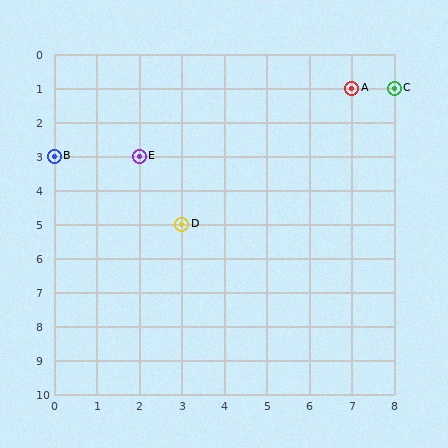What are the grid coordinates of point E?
Point E is at grid coordinates (2, 3).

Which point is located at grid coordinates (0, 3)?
Point B is at (0, 3).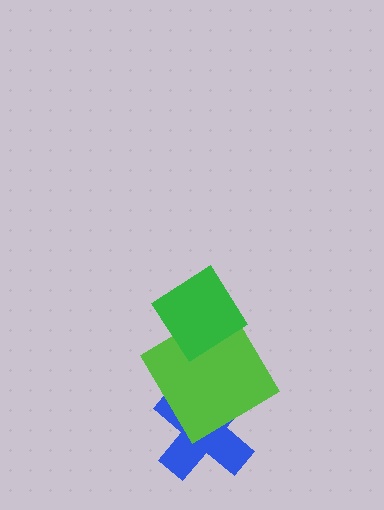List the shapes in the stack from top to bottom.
From top to bottom: the green diamond, the lime diamond, the blue cross.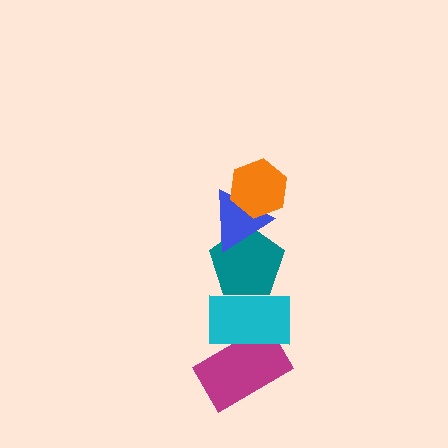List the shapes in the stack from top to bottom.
From top to bottom: the orange hexagon, the blue triangle, the teal pentagon, the cyan rectangle, the magenta rectangle.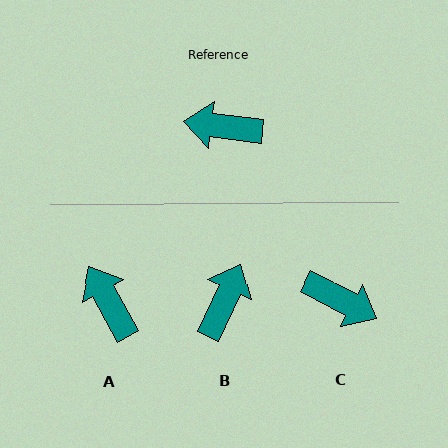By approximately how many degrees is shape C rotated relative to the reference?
Approximately 159 degrees counter-clockwise.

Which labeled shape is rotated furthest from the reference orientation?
C, about 159 degrees away.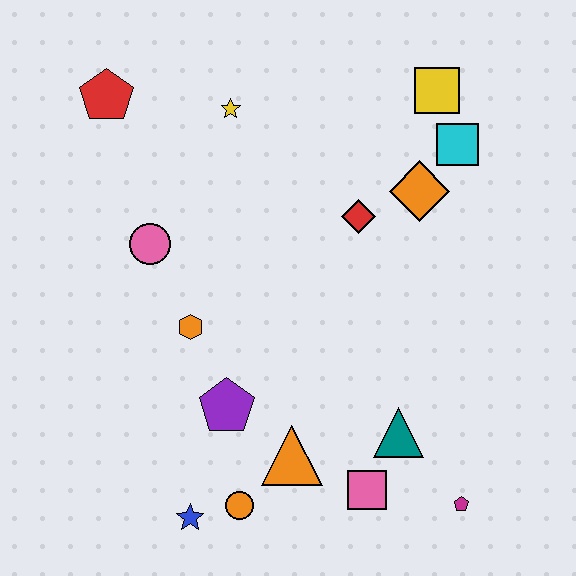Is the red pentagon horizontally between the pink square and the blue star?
No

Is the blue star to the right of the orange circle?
No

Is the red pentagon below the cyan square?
No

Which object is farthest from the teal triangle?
The red pentagon is farthest from the teal triangle.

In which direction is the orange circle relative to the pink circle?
The orange circle is below the pink circle.